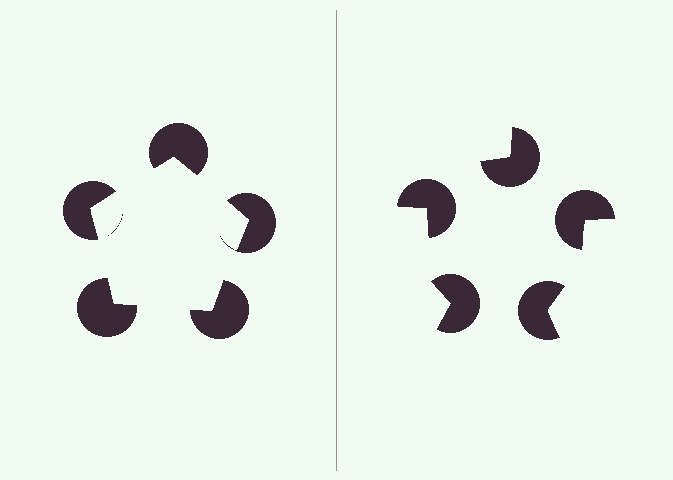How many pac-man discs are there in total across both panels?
10 — 5 on each side.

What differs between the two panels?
The pac-man discs are positioned identically on both sides; only the wedge orientations differ. On the left they align to a pentagon; on the right they are misaligned.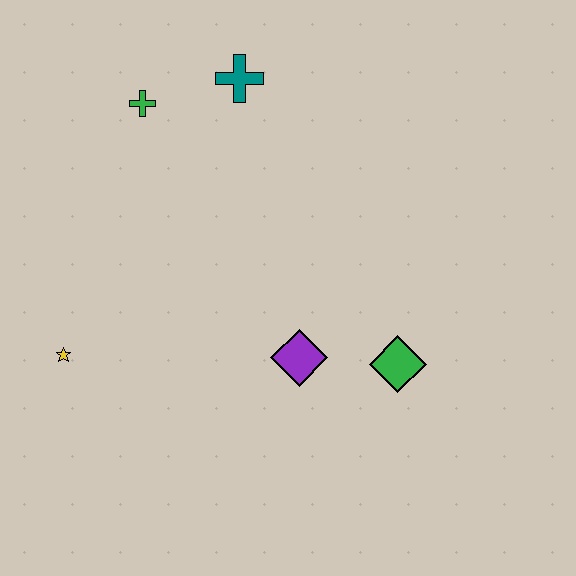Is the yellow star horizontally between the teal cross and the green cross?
No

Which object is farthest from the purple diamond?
The green cross is farthest from the purple diamond.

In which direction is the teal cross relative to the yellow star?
The teal cross is above the yellow star.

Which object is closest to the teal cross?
The green cross is closest to the teal cross.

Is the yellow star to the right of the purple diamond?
No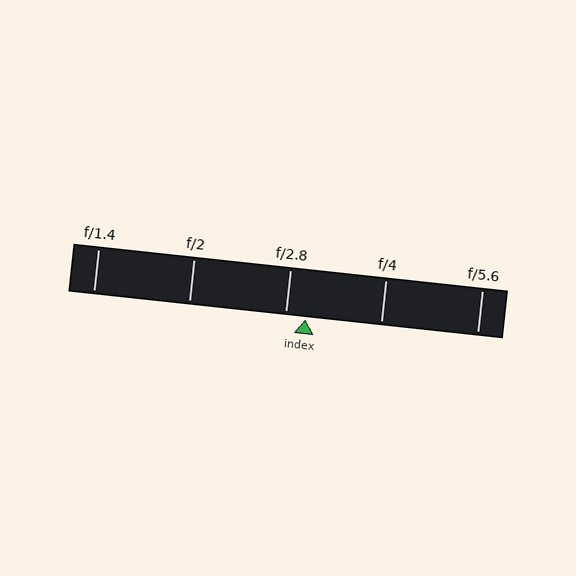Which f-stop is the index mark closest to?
The index mark is closest to f/2.8.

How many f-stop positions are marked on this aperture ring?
There are 5 f-stop positions marked.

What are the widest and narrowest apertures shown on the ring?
The widest aperture shown is f/1.4 and the narrowest is f/5.6.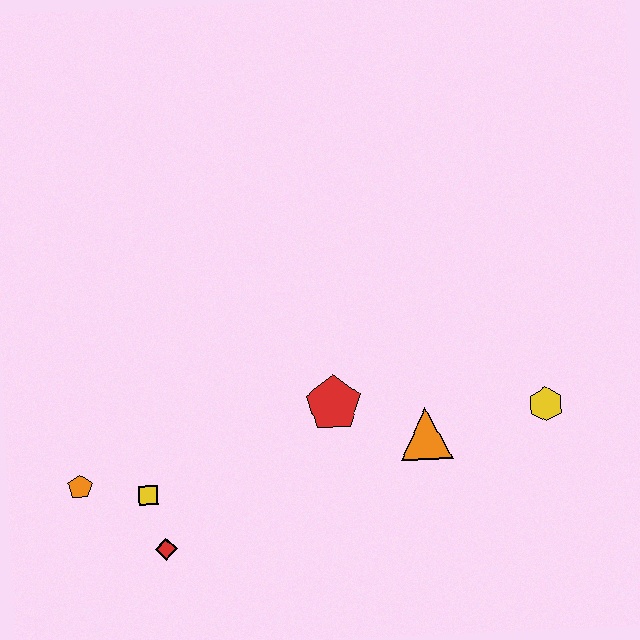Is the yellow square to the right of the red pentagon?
No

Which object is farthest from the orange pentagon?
The yellow hexagon is farthest from the orange pentagon.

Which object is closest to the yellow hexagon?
The orange triangle is closest to the yellow hexagon.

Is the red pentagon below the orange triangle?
No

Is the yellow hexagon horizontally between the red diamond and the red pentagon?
No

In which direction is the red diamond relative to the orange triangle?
The red diamond is to the left of the orange triangle.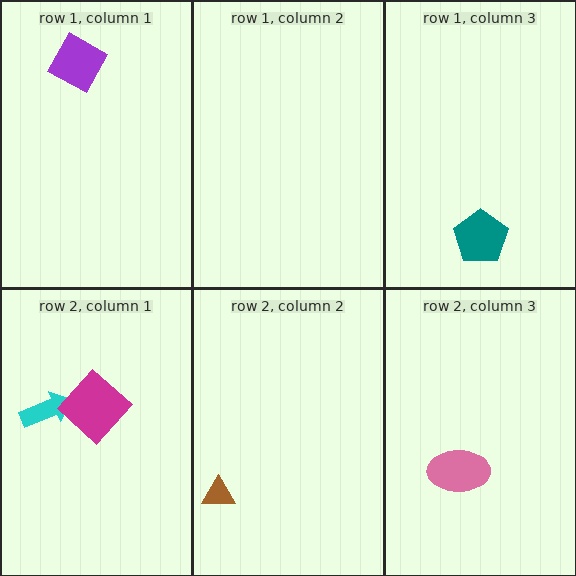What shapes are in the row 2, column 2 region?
The brown triangle.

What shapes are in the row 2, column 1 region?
The cyan arrow, the magenta diamond.